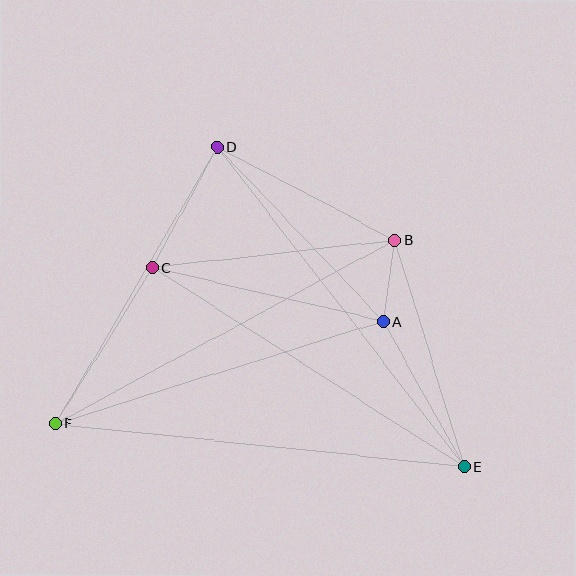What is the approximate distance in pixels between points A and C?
The distance between A and C is approximately 237 pixels.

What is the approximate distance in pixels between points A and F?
The distance between A and F is approximately 343 pixels.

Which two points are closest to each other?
Points A and B are closest to each other.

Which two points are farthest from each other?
Points E and F are farthest from each other.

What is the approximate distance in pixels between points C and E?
The distance between C and E is approximately 370 pixels.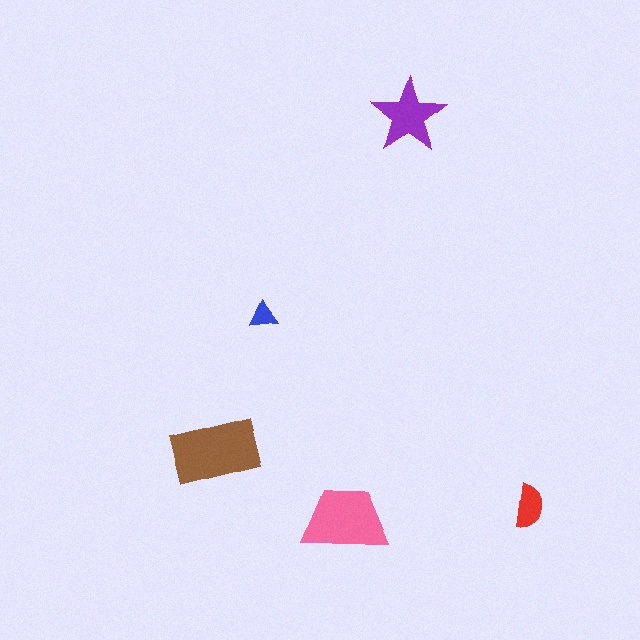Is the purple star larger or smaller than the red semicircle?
Larger.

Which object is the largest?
The brown rectangle.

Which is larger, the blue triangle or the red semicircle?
The red semicircle.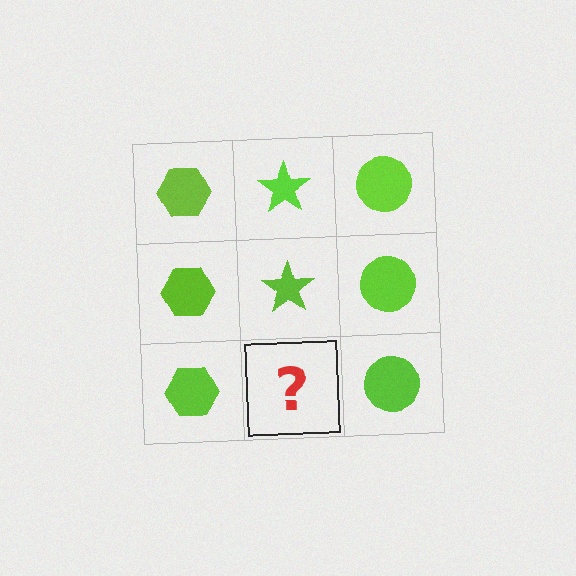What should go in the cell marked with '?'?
The missing cell should contain a lime star.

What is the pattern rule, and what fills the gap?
The rule is that each column has a consistent shape. The gap should be filled with a lime star.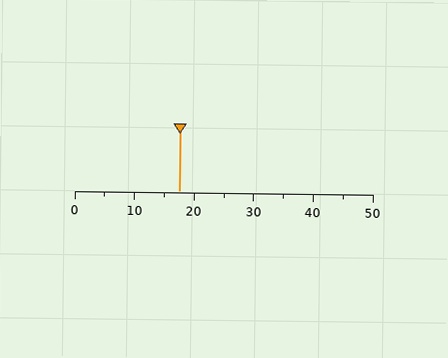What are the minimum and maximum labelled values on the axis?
The axis runs from 0 to 50.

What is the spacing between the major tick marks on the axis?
The major ticks are spaced 10 apart.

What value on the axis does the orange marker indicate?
The marker indicates approximately 17.5.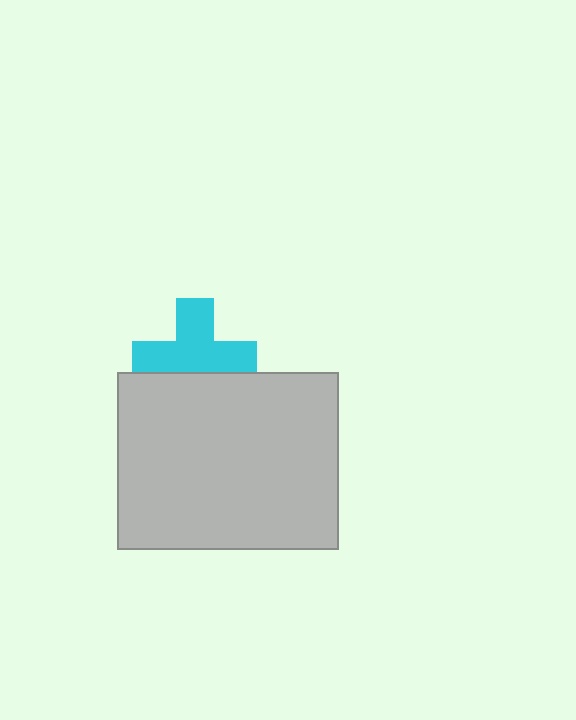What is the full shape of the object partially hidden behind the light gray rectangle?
The partially hidden object is a cyan cross.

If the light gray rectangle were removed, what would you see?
You would see the complete cyan cross.